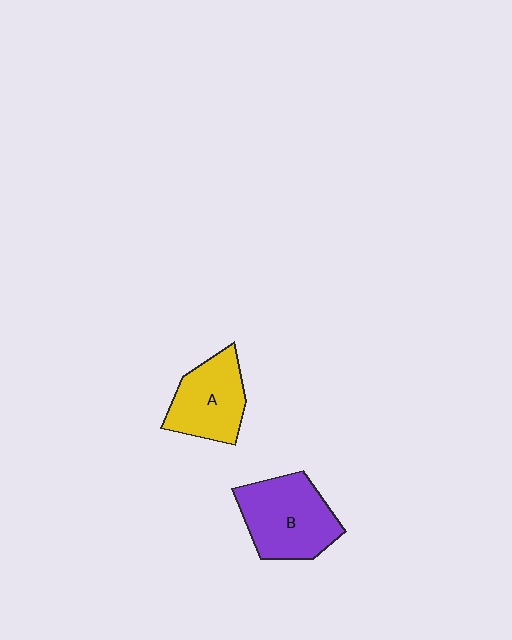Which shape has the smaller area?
Shape A (yellow).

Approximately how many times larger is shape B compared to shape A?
Approximately 1.2 times.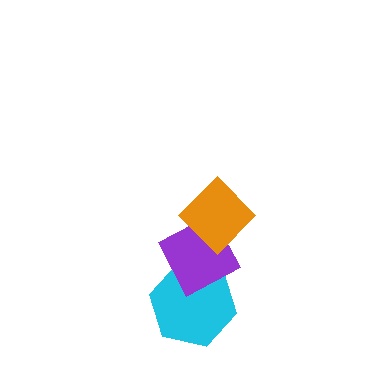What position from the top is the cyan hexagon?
The cyan hexagon is 3rd from the top.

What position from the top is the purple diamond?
The purple diamond is 2nd from the top.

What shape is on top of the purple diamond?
The orange diamond is on top of the purple diamond.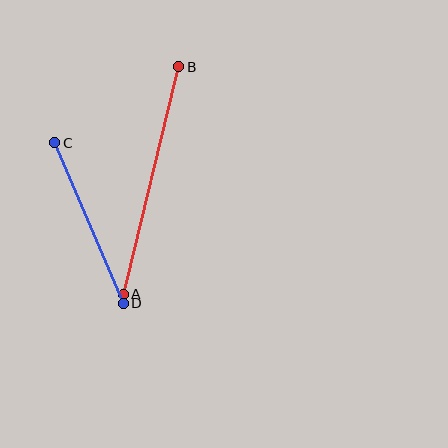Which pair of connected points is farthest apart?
Points A and B are farthest apart.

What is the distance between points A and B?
The distance is approximately 234 pixels.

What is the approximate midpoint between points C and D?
The midpoint is at approximately (89, 223) pixels.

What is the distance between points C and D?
The distance is approximately 174 pixels.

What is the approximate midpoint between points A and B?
The midpoint is at approximately (151, 181) pixels.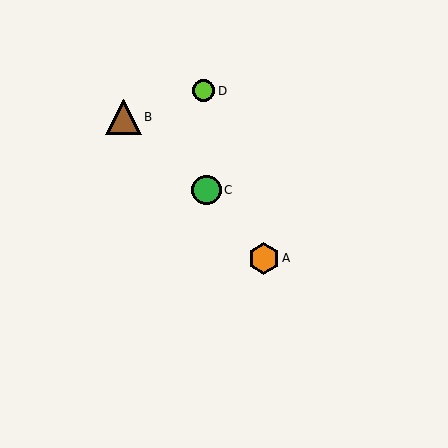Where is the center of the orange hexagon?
The center of the orange hexagon is at (264, 258).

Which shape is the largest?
The brown triangle (labeled B) is the largest.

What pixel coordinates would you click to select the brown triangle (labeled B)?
Click at (124, 117) to select the brown triangle B.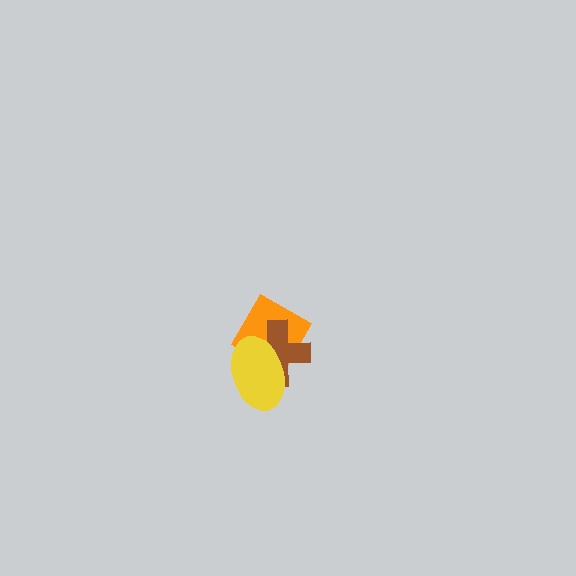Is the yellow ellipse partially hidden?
No, no other shape covers it.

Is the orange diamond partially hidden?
Yes, it is partially covered by another shape.